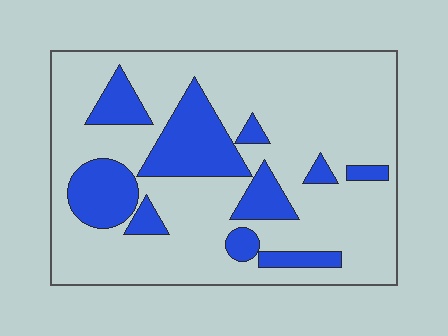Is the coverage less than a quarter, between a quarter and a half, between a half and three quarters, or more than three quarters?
Less than a quarter.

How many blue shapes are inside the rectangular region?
10.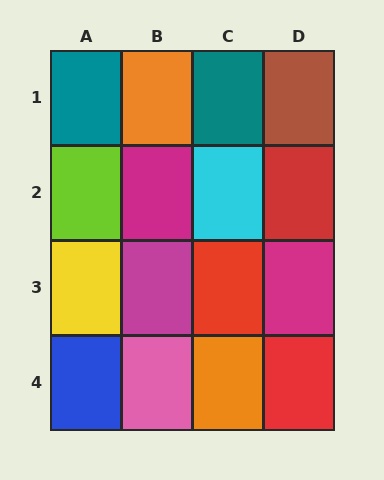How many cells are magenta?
3 cells are magenta.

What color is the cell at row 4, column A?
Blue.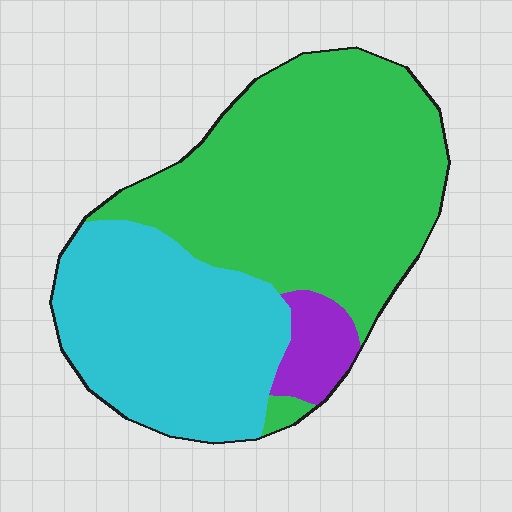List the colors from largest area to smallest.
From largest to smallest: green, cyan, purple.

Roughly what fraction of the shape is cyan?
Cyan covers around 35% of the shape.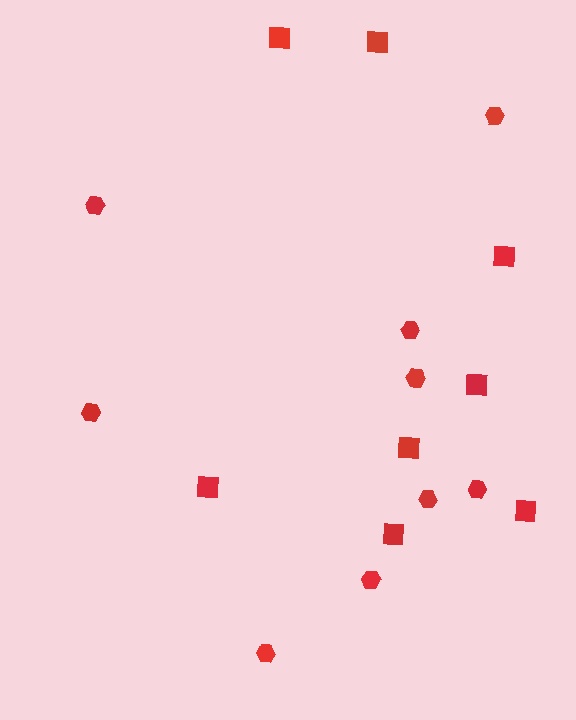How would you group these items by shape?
There are 2 groups: one group of hexagons (9) and one group of squares (8).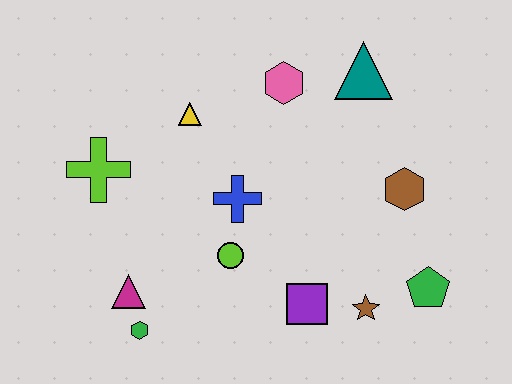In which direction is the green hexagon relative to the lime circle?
The green hexagon is to the left of the lime circle.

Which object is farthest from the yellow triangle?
The green pentagon is farthest from the yellow triangle.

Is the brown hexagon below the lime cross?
Yes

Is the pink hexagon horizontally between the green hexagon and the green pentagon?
Yes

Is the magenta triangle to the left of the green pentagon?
Yes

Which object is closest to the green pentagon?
The brown star is closest to the green pentagon.